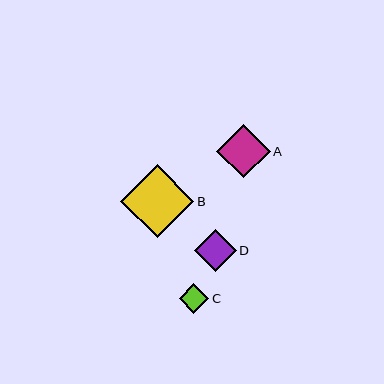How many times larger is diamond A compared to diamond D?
Diamond A is approximately 1.3 times the size of diamond D.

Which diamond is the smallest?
Diamond C is the smallest with a size of approximately 30 pixels.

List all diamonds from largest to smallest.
From largest to smallest: B, A, D, C.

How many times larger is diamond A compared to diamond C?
Diamond A is approximately 1.8 times the size of diamond C.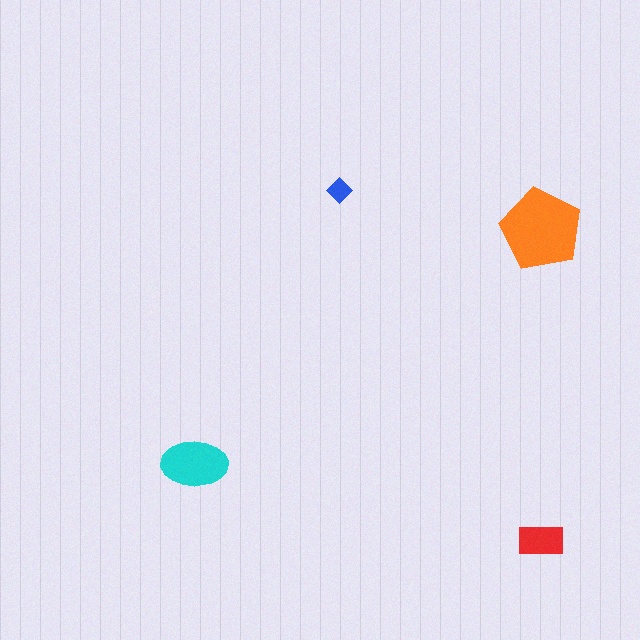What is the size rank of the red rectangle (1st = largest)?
3rd.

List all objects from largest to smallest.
The orange pentagon, the cyan ellipse, the red rectangle, the blue diamond.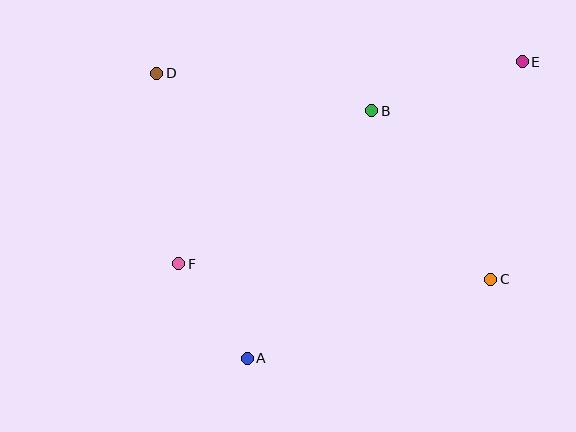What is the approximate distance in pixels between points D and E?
The distance between D and E is approximately 365 pixels.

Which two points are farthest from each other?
Points A and E are farthest from each other.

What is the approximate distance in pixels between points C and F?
The distance between C and F is approximately 312 pixels.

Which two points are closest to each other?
Points A and F are closest to each other.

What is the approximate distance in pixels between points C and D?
The distance between C and D is approximately 392 pixels.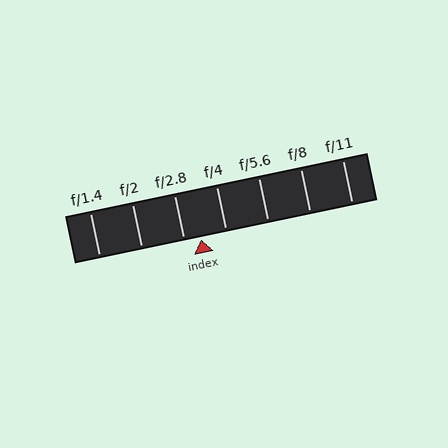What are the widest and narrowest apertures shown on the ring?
The widest aperture shown is f/1.4 and the narrowest is f/11.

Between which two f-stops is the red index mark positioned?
The index mark is between f/2.8 and f/4.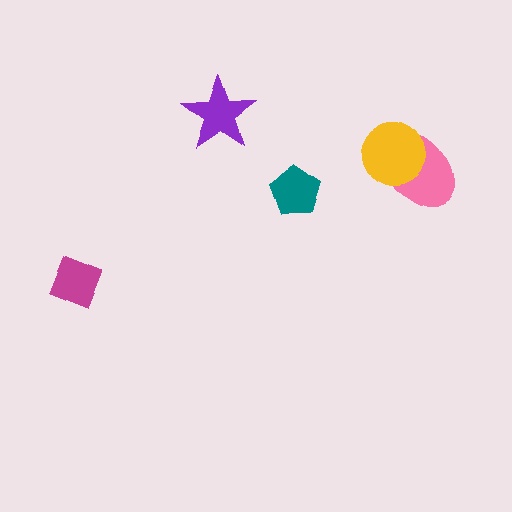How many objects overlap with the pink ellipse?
1 object overlaps with the pink ellipse.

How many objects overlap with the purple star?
0 objects overlap with the purple star.